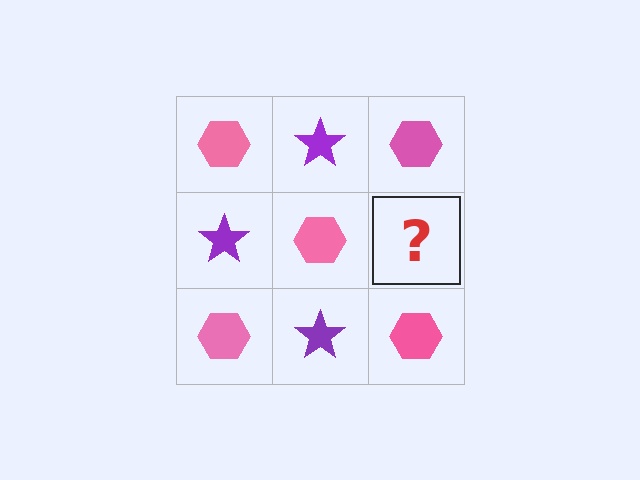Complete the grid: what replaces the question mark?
The question mark should be replaced with a purple star.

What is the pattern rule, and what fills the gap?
The rule is that it alternates pink hexagon and purple star in a checkerboard pattern. The gap should be filled with a purple star.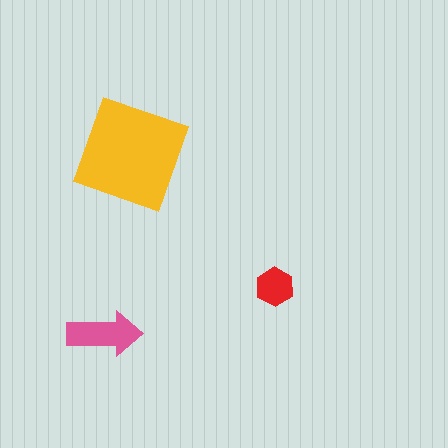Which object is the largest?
The yellow square.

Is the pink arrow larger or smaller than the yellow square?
Smaller.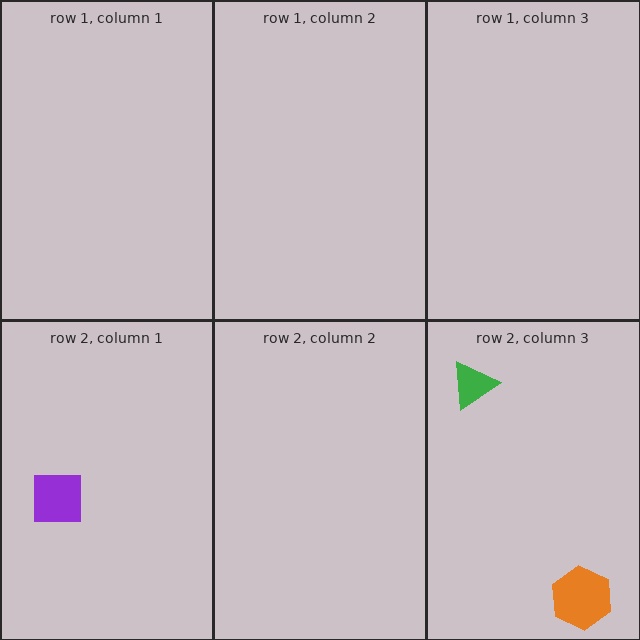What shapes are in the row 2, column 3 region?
The green triangle, the orange hexagon.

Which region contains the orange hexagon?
The row 2, column 3 region.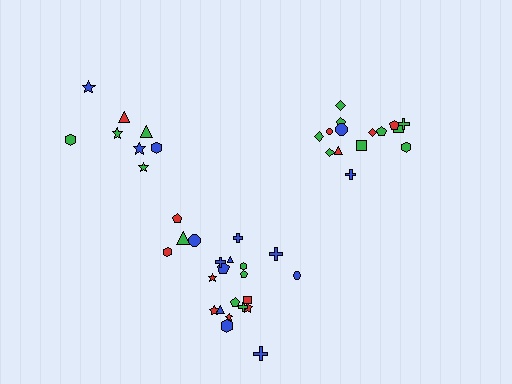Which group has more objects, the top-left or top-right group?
The top-right group.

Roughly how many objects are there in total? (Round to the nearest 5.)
Roughly 45 objects in total.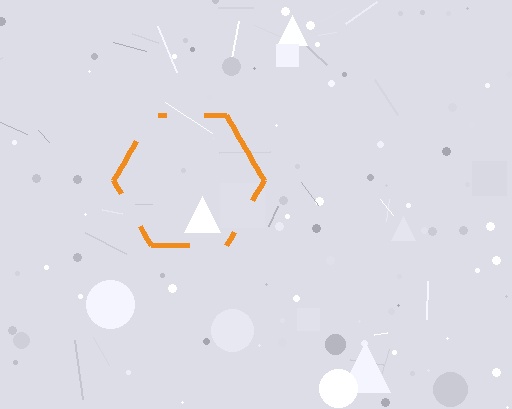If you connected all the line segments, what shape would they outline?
They would outline a hexagon.